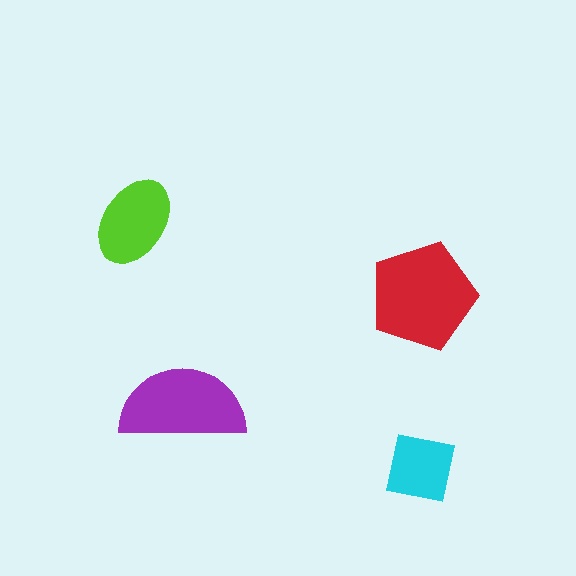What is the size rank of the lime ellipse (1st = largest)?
3rd.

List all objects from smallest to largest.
The cyan square, the lime ellipse, the purple semicircle, the red pentagon.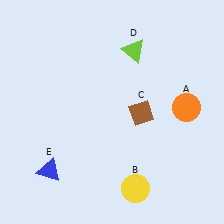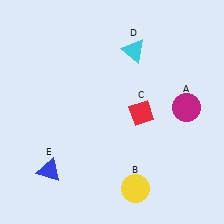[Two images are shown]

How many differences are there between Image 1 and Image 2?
There are 3 differences between the two images.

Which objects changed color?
A changed from orange to magenta. C changed from brown to red. D changed from lime to cyan.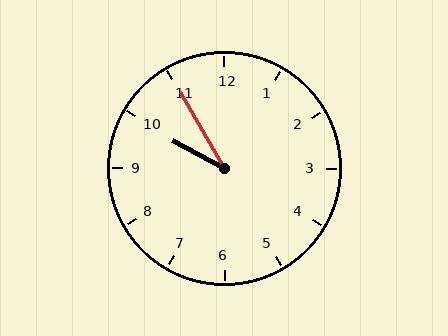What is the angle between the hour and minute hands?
Approximately 32 degrees.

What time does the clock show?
9:55.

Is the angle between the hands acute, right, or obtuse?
It is acute.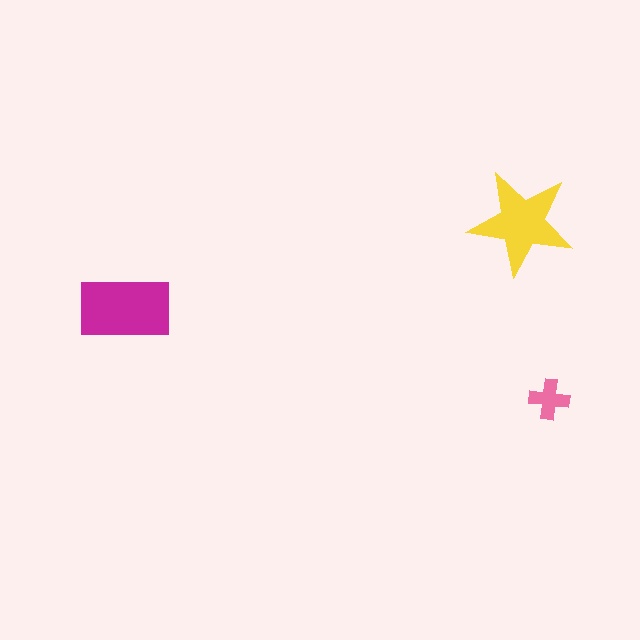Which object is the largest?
The magenta rectangle.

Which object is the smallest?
The pink cross.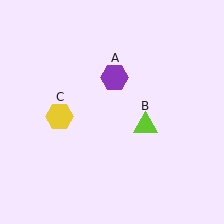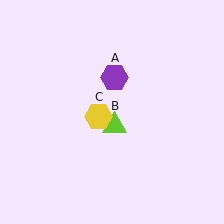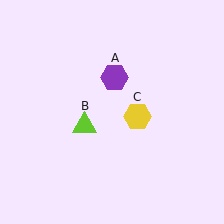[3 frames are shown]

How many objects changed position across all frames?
2 objects changed position: lime triangle (object B), yellow hexagon (object C).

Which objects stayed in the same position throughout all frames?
Purple hexagon (object A) remained stationary.